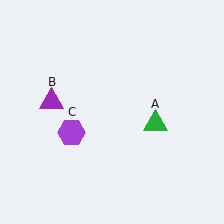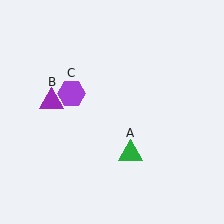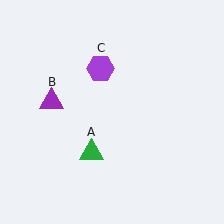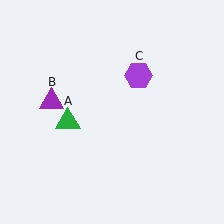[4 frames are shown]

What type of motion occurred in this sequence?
The green triangle (object A), purple hexagon (object C) rotated clockwise around the center of the scene.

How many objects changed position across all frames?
2 objects changed position: green triangle (object A), purple hexagon (object C).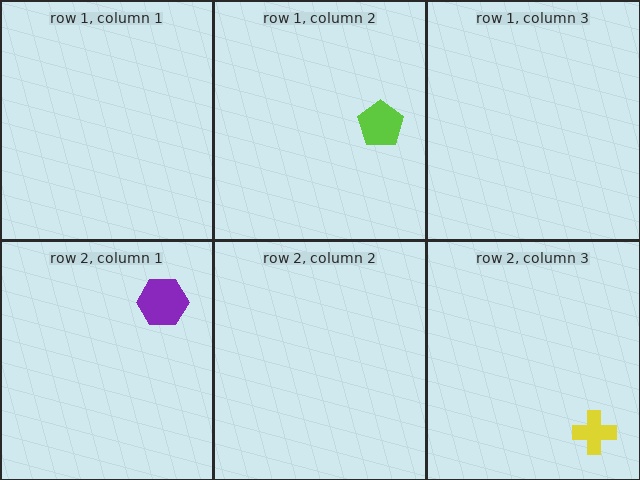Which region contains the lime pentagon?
The row 1, column 2 region.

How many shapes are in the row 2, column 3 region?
1.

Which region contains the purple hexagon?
The row 2, column 1 region.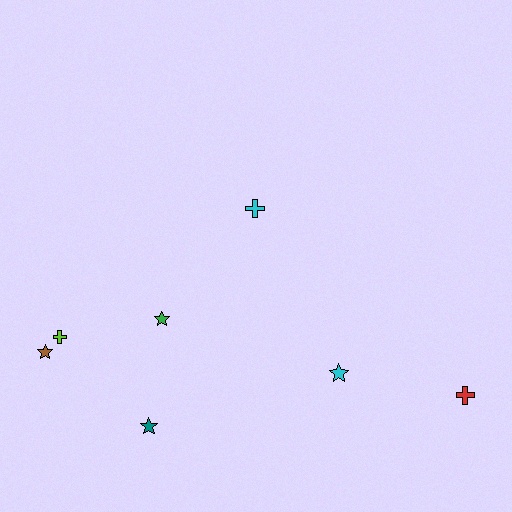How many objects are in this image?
There are 7 objects.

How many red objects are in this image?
There is 1 red object.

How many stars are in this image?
There are 4 stars.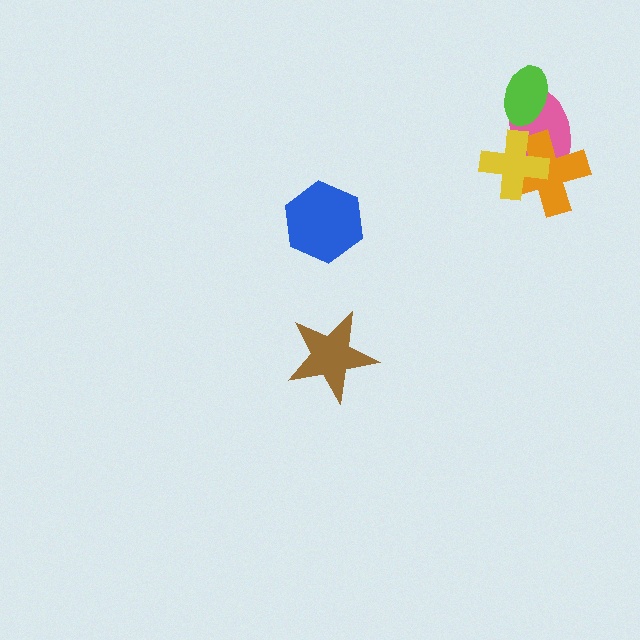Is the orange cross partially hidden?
Yes, it is partially covered by another shape.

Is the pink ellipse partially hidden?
Yes, it is partially covered by another shape.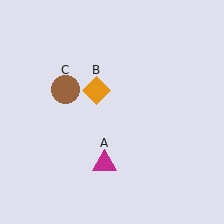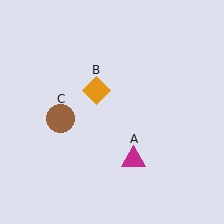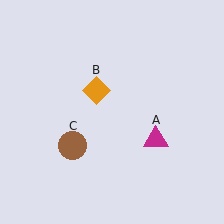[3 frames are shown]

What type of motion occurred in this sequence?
The magenta triangle (object A), brown circle (object C) rotated counterclockwise around the center of the scene.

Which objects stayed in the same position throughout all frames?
Orange diamond (object B) remained stationary.